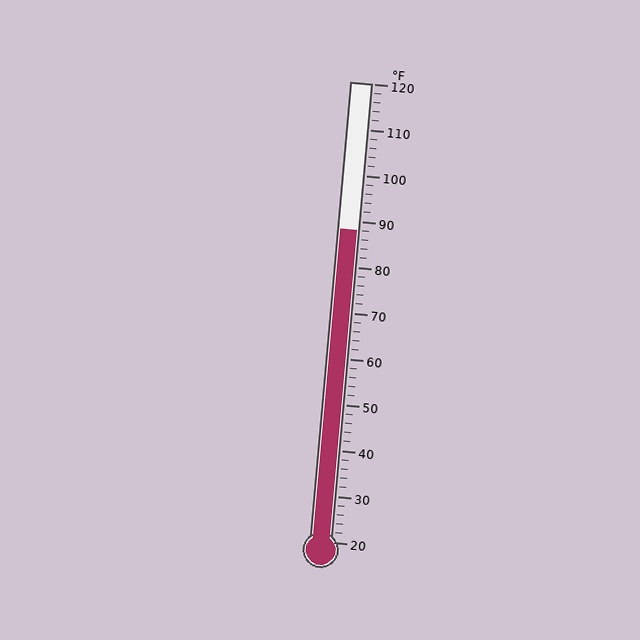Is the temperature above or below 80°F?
The temperature is above 80°F.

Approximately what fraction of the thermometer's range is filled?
The thermometer is filled to approximately 70% of its range.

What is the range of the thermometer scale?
The thermometer scale ranges from 20°F to 120°F.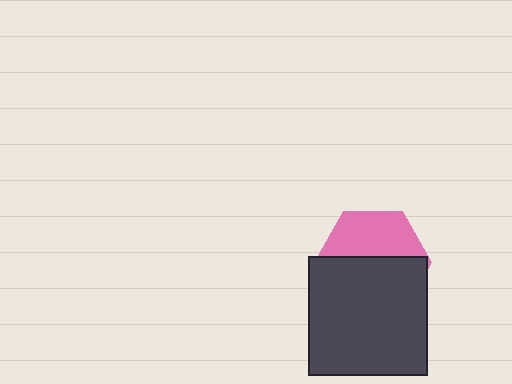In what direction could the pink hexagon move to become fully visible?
The pink hexagon could move up. That would shift it out from behind the dark gray square entirely.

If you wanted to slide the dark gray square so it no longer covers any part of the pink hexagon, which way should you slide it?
Slide it down — that is the most direct way to separate the two shapes.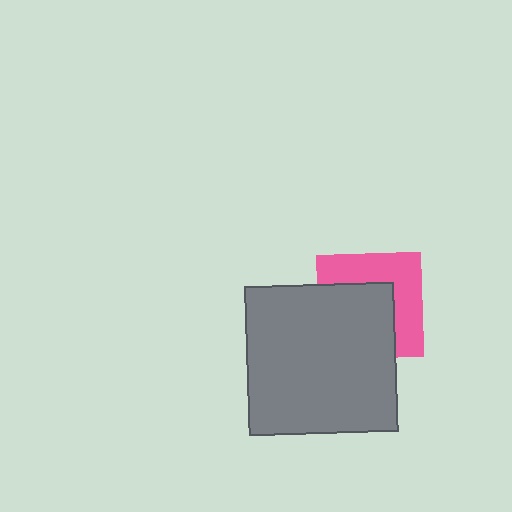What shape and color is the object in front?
The object in front is a gray square.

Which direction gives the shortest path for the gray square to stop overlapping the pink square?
Moving toward the lower-left gives the shortest separation.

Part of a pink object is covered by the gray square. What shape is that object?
It is a square.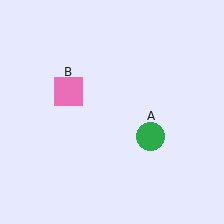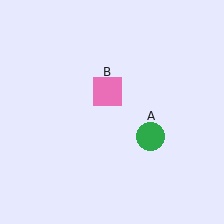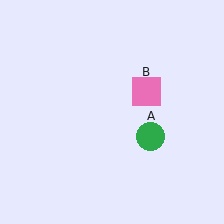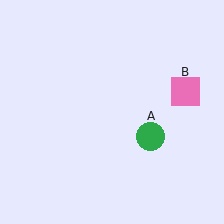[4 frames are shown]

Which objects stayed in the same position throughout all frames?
Green circle (object A) remained stationary.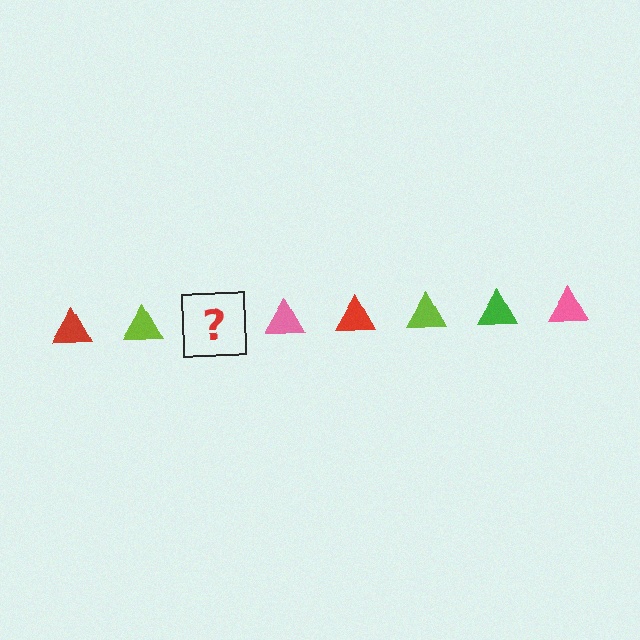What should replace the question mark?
The question mark should be replaced with a green triangle.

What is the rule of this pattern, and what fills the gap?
The rule is that the pattern cycles through red, lime, green, pink triangles. The gap should be filled with a green triangle.